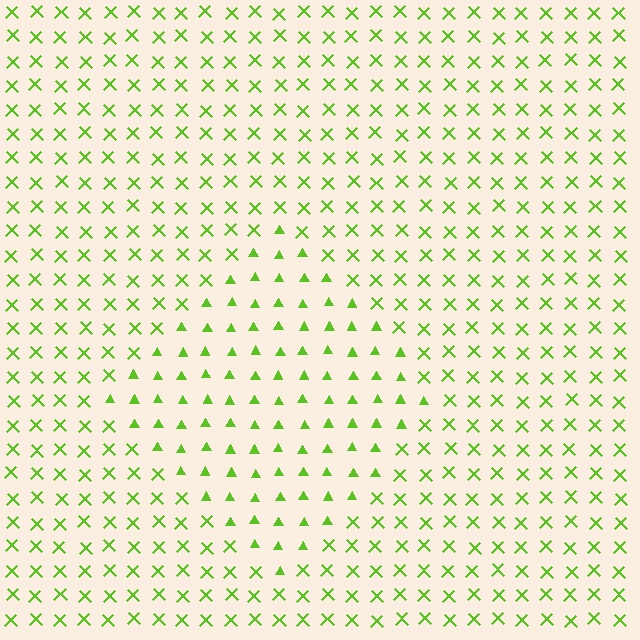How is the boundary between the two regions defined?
The boundary is defined by a change in element shape: triangles inside vs. X marks outside. All elements share the same color and spacing.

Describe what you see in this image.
The image is filled with small lime elements arranged in a uniform grid. A diamond-shaped region contains triangles, while the surrounding area contains X marks. The boundary is defined purely by the change in element shape.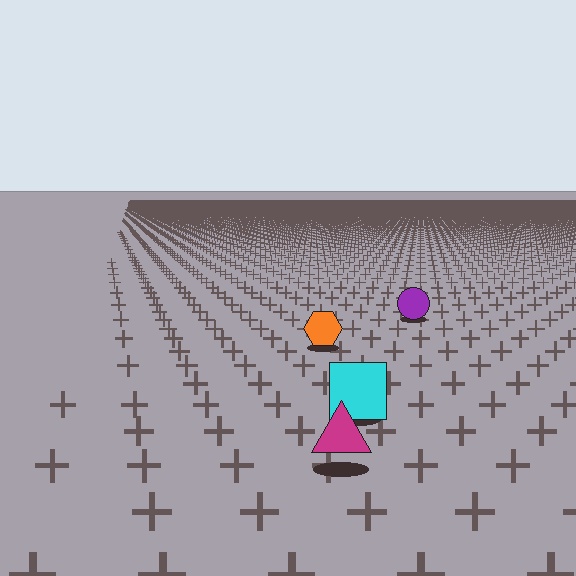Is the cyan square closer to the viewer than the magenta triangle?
No. The magenta triangle is closer — you can tell from the texture gradient: the ground texture is coarser near it.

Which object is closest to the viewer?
The magenta triangle is closest. The texture marks near it are larger and more spread out.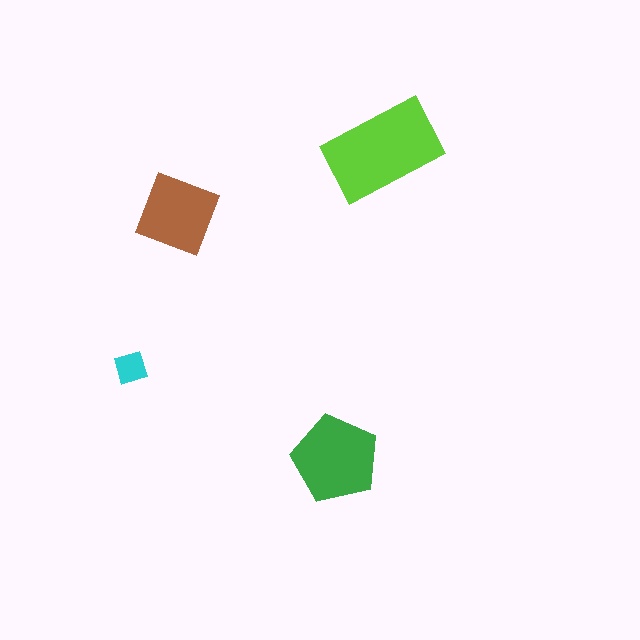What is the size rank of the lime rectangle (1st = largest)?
1st.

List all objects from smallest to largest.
The cyan diamond, the brown square, the green pentagon, the lime rectangle.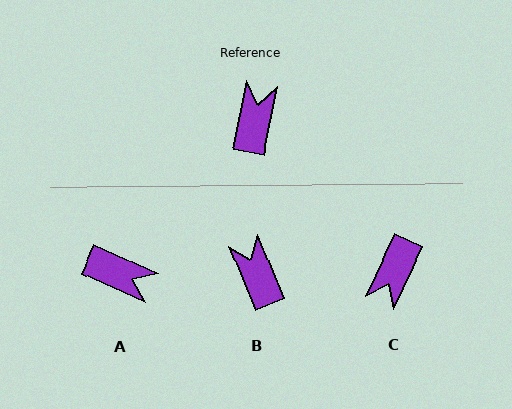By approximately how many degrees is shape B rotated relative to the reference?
Approximately 33 degrees counter-clockwise.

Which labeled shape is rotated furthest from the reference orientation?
C, about 166 degrees away.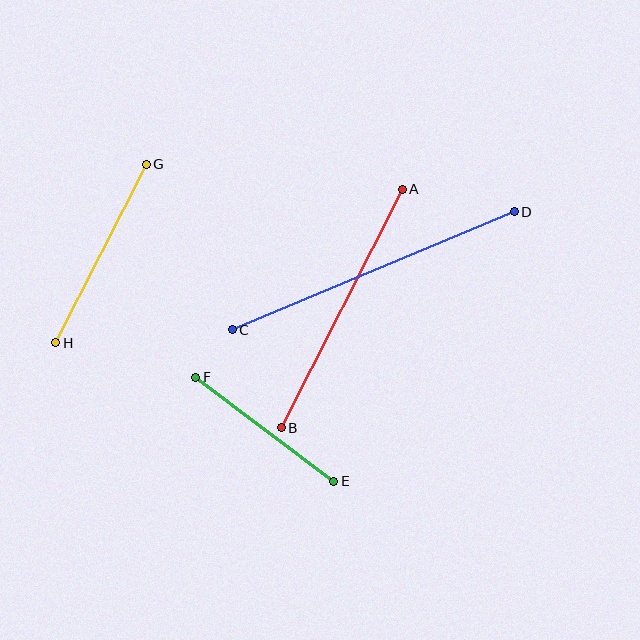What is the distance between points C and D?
The distance is approximately 305 pixels.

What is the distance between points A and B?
The distance is approximately 267 pixels.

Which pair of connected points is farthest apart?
Points C and D are farthest apart.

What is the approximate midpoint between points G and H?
The midpoint is at approximately (101, 253) pixels.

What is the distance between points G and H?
The distance is approximately 200 pixels.